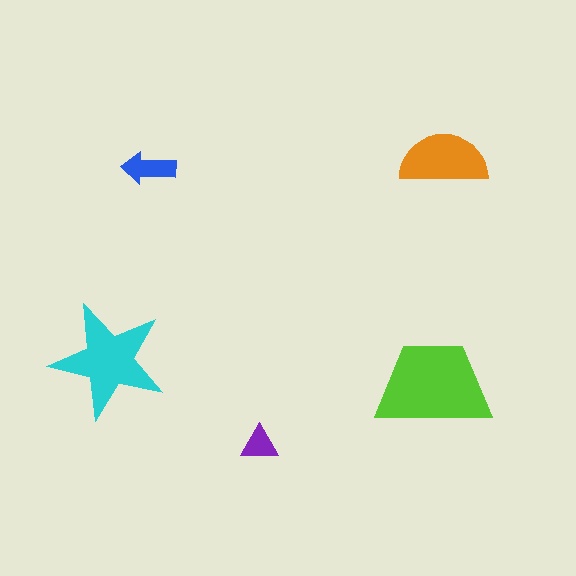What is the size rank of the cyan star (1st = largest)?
2nd.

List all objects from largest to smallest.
The lime trapezoid, the cyan star, the orange semicircle, the blue arrow, the purple triangle.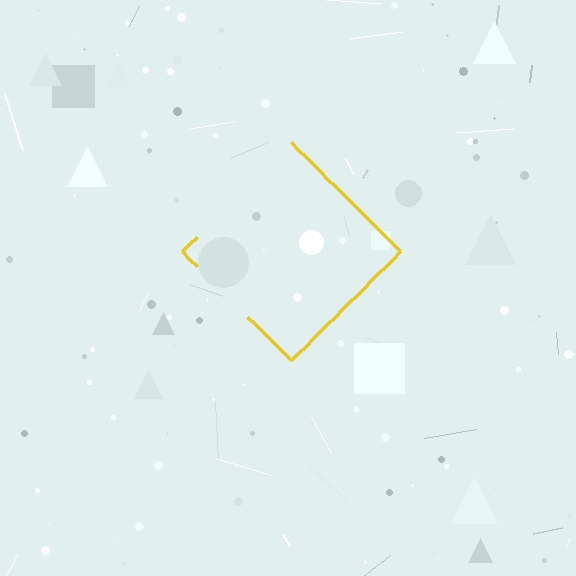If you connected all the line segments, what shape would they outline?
They would outline a diamond.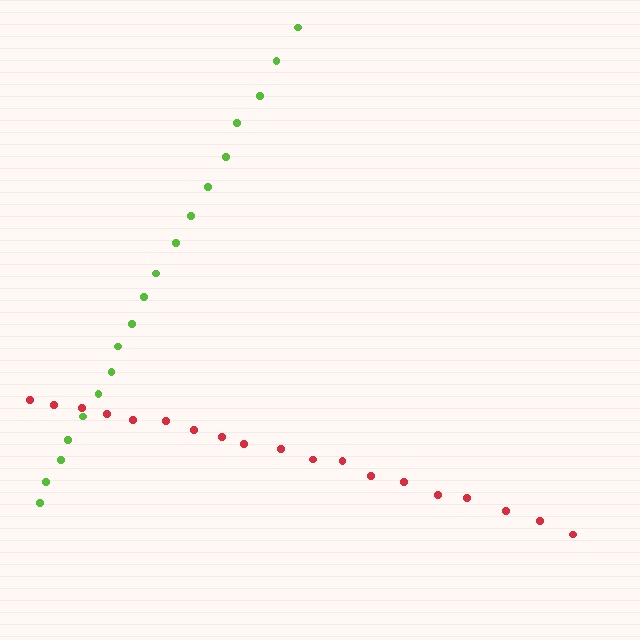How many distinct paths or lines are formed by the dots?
There are 2 distinct paths.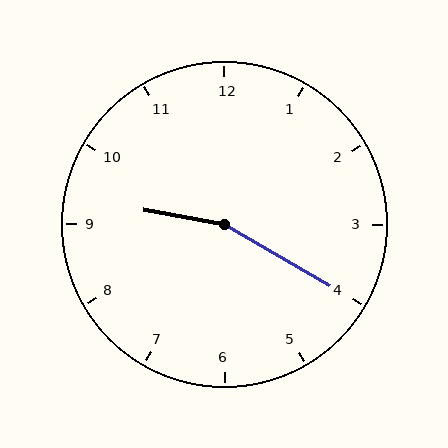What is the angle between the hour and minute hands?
Approximately 160 degrees.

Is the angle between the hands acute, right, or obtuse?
It is obtuse.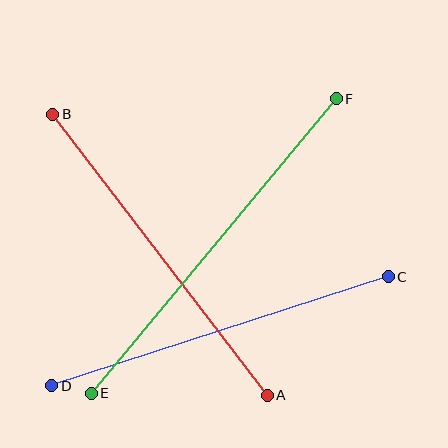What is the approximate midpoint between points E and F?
The midpoint is at approximately (214, 246) pixels.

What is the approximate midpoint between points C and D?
The midpoint is at approximately (220, 331) pixels.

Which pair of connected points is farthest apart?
Points E and F are farthest apart.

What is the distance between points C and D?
The distance is approximately 354 pixels.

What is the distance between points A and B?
The distance is approximately 354 pixels.